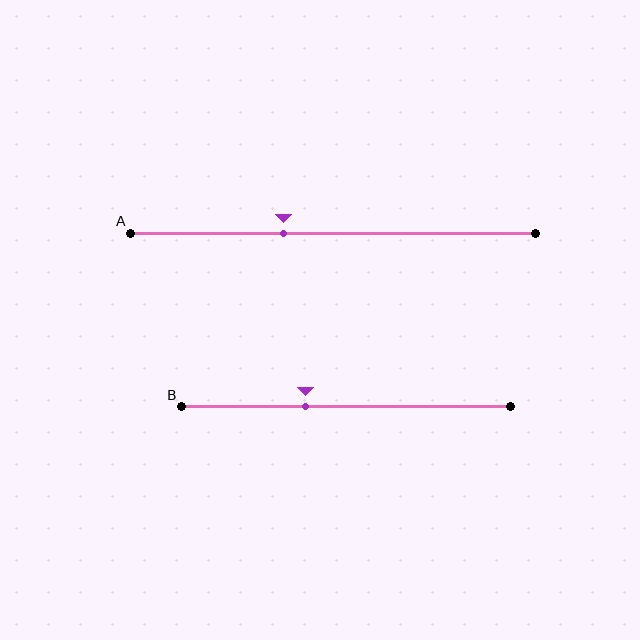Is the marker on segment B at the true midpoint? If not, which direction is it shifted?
No, the marker on segment B is shifted to the left by about 12% of the segment length.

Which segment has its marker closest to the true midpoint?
Segment A has its marker closest to the true midpoint.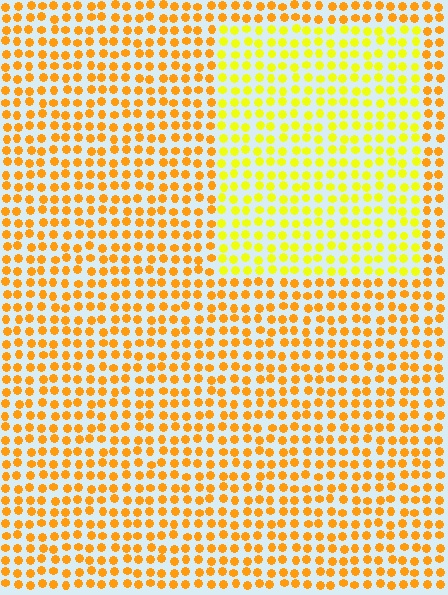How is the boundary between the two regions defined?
The boundary is defined purely by a slight shift in hue (about 29 degrees). Spacing, size, and orientation are identical on both sides.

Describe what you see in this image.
The image is filled with small orange elements in a uniform arrangement. A rectangle-shaped region is visible where the elements are tinted to a slightly different hue, forming a subtle color boundary.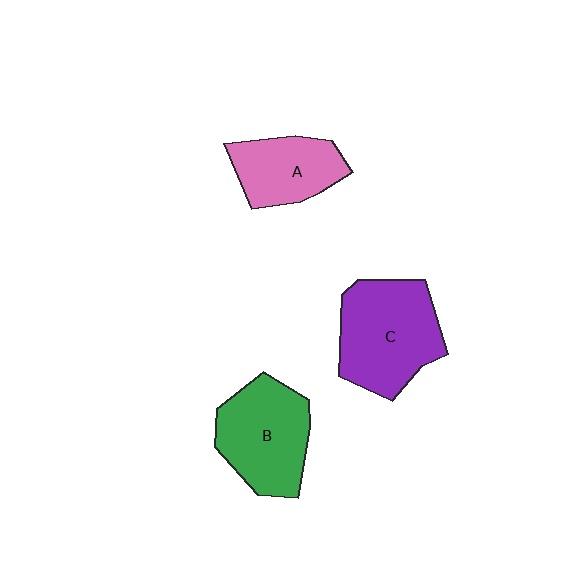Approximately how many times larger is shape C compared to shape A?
Approximately 1.5 times.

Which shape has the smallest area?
Shape A (pink).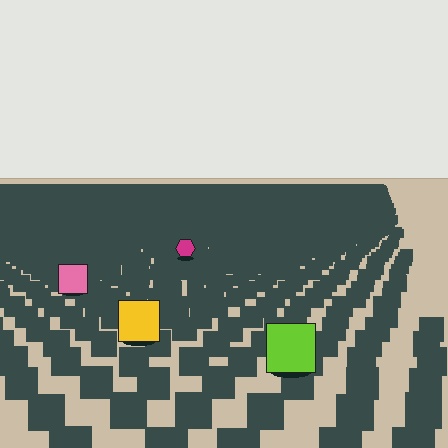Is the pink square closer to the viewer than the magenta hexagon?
Yes. The pink square is closer — you can tell from the texture gradient: the ground texture is coarser near it.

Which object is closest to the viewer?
The lime square is closest. The texture marks near it are larger and more spread out.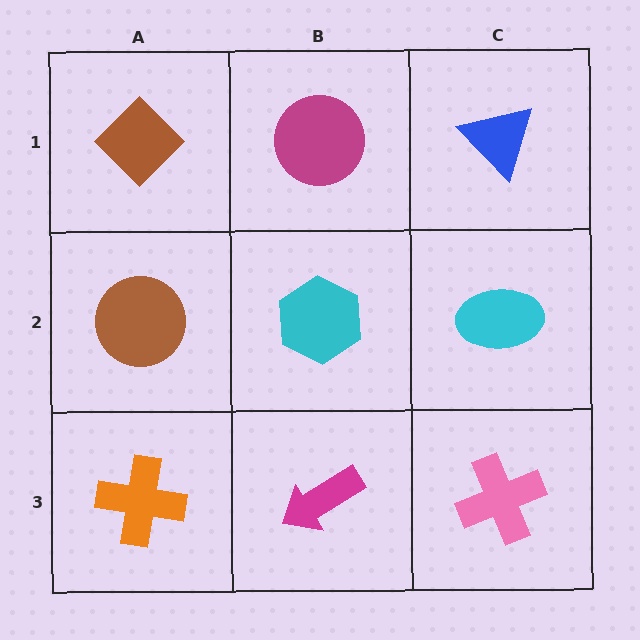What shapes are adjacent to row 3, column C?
A cyan ellipse (row 2, column C), a magenta arrow (row 3, column B).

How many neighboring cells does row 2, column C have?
3.